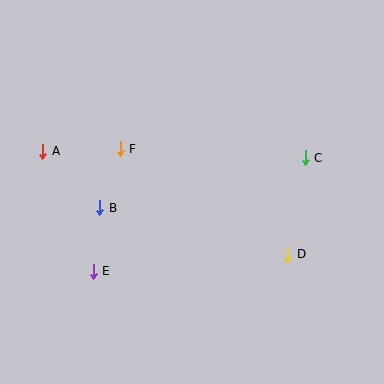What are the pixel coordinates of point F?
Point F is at (120, 149).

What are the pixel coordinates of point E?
Point E is at (93, 271).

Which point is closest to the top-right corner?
Point C is closest to the top-right corner.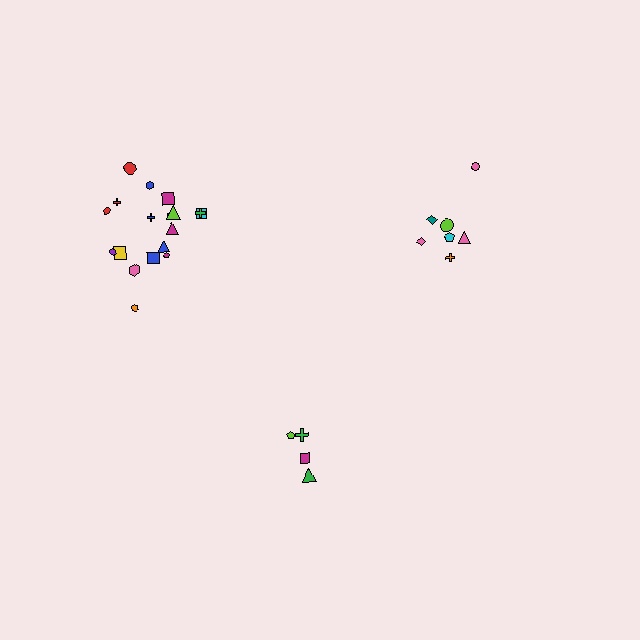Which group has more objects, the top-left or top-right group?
The top-left group.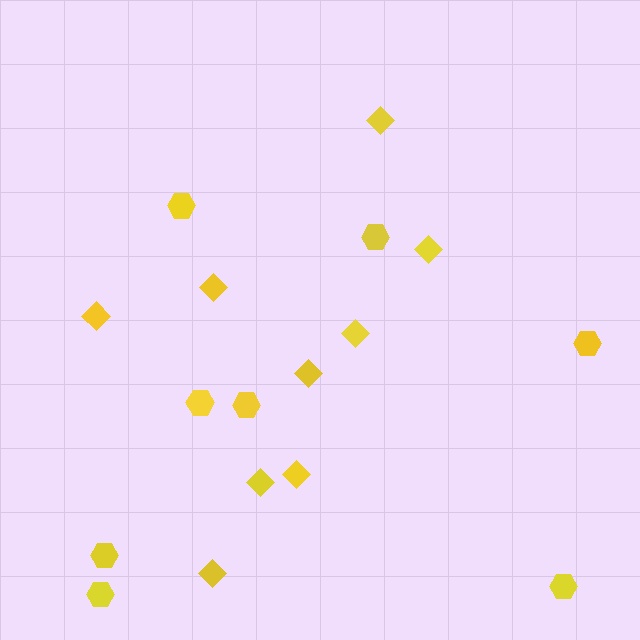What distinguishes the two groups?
There are 2 groups: one group of hexagons (8) and one group of diamonds (9).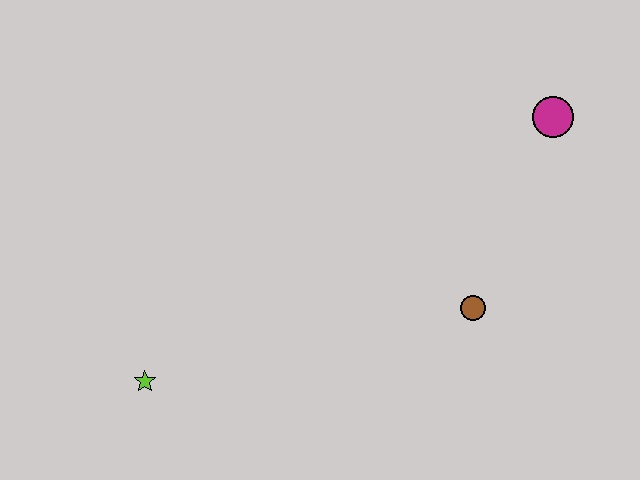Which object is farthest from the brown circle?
The lime star is farthest from the brown circle.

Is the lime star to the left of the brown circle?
Yes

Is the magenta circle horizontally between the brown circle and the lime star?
No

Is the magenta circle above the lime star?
Yes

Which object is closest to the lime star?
The brown circle is closest to the lime star.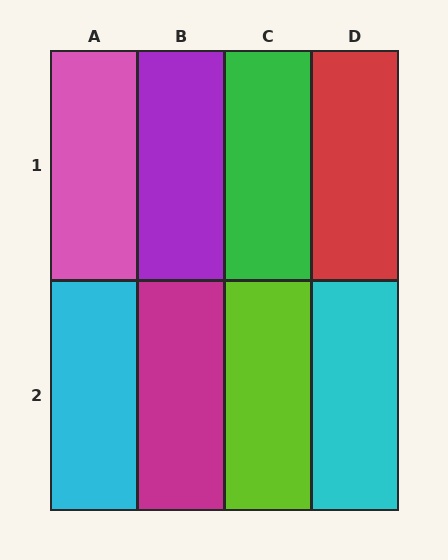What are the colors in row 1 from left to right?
Pink, purple, green, red.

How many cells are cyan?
2 cells are cyan.